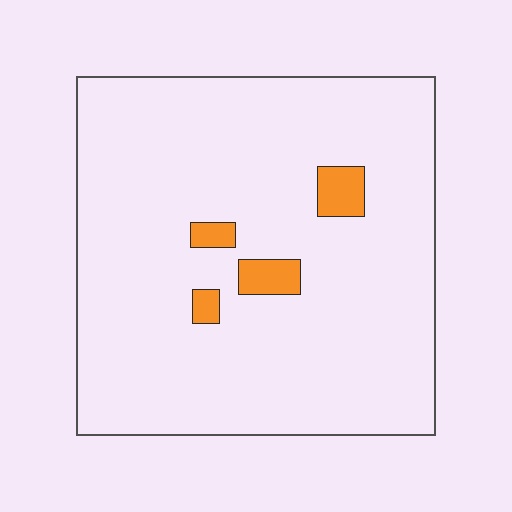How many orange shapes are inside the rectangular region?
4.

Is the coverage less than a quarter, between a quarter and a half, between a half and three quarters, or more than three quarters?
Less than a quarter.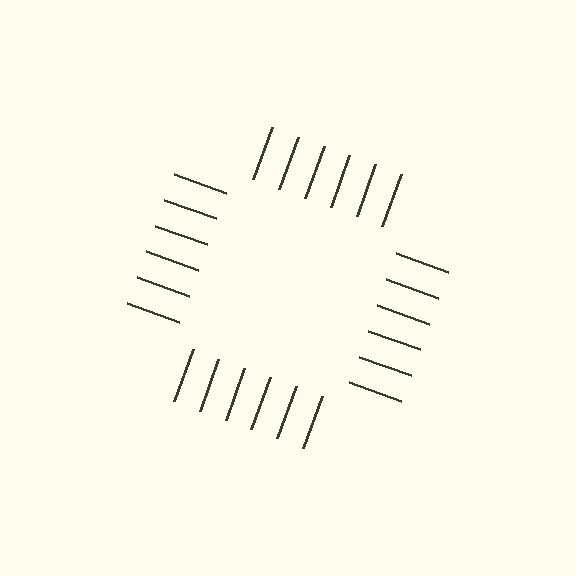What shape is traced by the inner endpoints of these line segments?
An illusory square — the line segments terminate on its edges but no continuous stroke is drawn.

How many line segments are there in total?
24 — 6 along each of the 4 edges.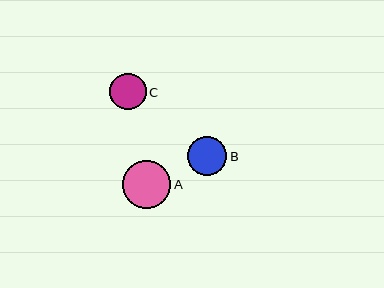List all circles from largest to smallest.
From largest to smallest: A, B, C.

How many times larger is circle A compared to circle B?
Circle A is approximately 1.2 times the size of circle B.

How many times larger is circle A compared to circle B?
Circle A is approximately 1.2 times the size of circle B.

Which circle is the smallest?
Circle C is the smallest with a size of approximately 36 pixels.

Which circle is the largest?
Circle A is the largest with a size of approximately 49 pixels.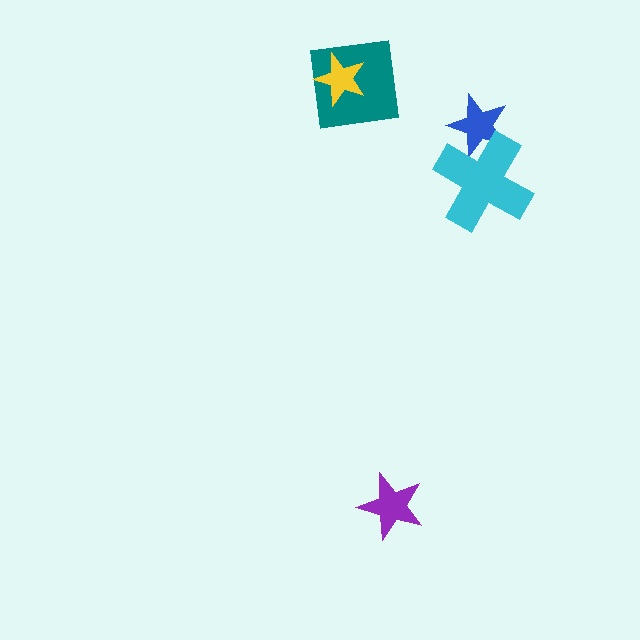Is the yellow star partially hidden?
No, no other shape covers it.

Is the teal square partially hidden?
Yes, it is partially covered by another shape.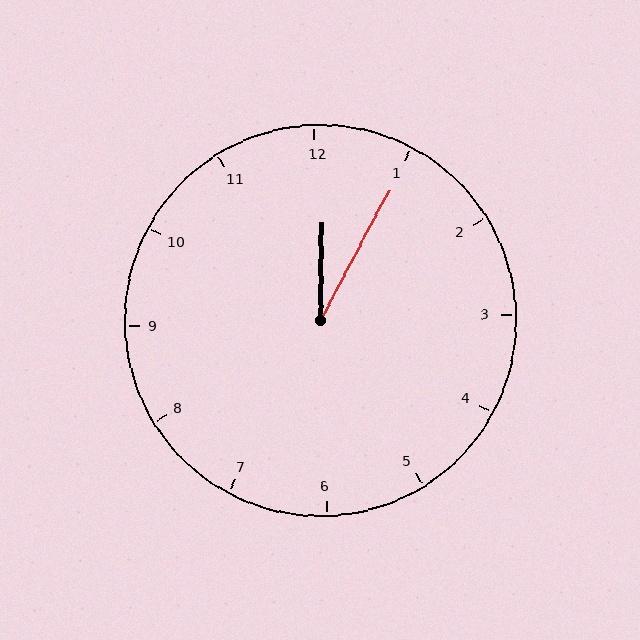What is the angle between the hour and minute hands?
Approximately 28 degrees.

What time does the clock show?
12:05.